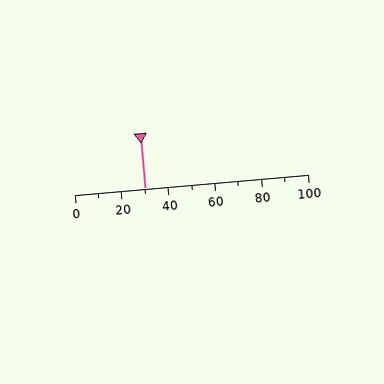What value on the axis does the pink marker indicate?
The marker indicates approximately 30.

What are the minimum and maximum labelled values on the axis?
The axis runs from 0 to 100.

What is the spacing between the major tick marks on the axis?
The major ticks are spaced 20 apart.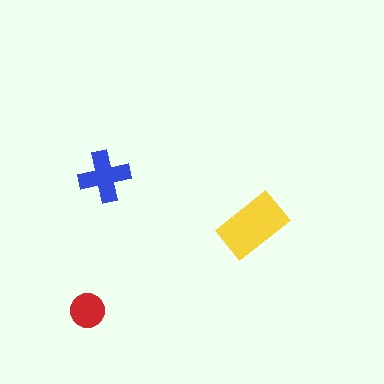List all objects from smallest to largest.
The red circle, the blue cross, the yellow rectangle.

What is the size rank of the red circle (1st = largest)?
3rd.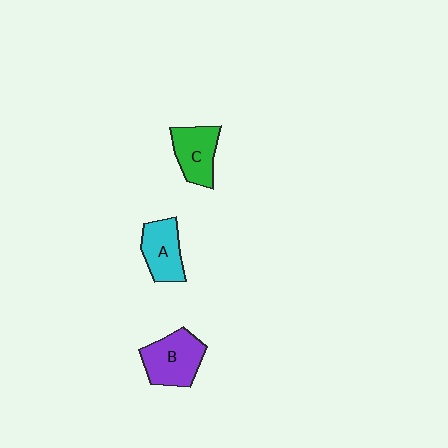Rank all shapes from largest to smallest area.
From largest to smallest: B (purple), C (green), A (cyan).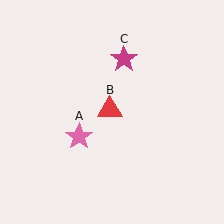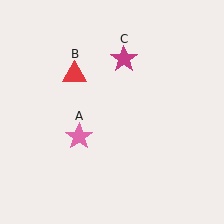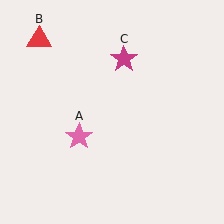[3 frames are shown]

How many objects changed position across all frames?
1 object changed position: red triangle (object B).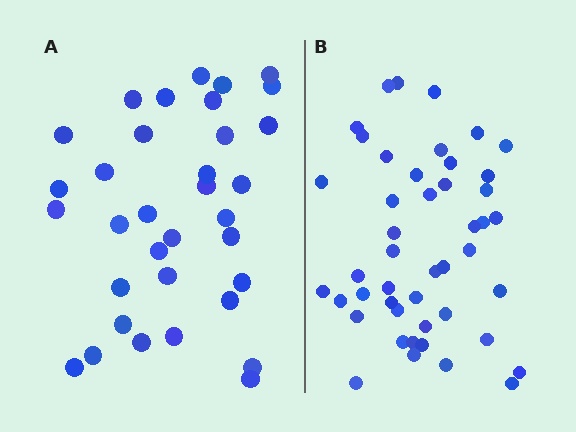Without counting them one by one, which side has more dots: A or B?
Region B (the right region) has more dots.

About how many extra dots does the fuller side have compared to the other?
Region B has roughly 12 or so more dots than region A.